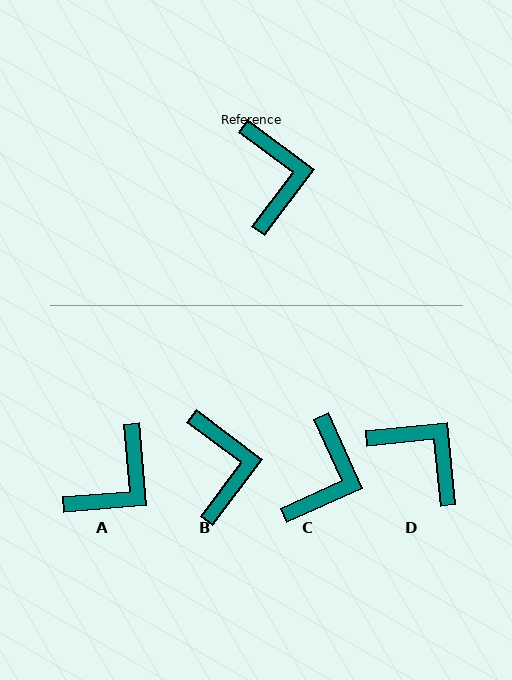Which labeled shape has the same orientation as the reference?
B.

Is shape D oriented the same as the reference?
No, it is off by about 43 degrees.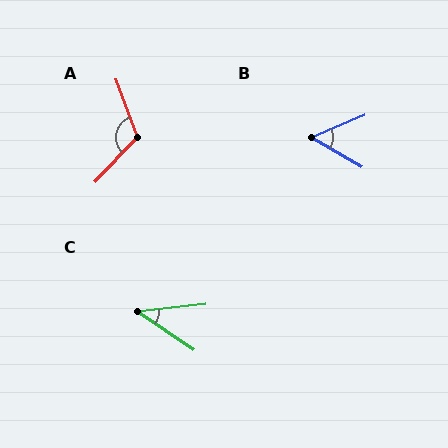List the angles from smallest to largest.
C (41°), B (53°), A (116°).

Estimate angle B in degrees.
Approximately 53 degrees.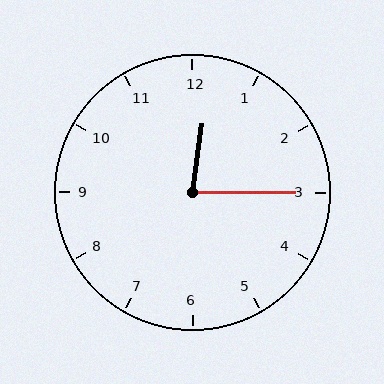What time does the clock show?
12:15.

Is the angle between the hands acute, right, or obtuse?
It is acute.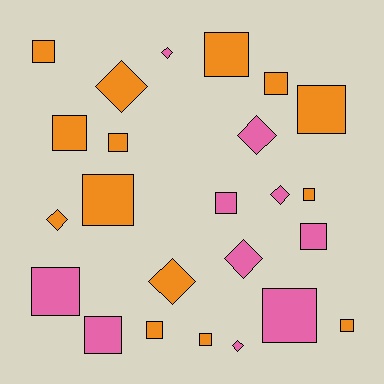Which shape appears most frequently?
Square, with 16 objects.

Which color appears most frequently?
Orange, with 14 objects.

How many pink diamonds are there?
There are 5 pink diamonds.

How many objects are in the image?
There are 24 objects.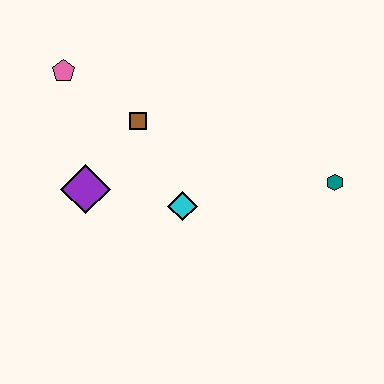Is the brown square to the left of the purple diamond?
No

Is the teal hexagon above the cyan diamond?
Yes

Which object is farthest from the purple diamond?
The teal hexagon is farthest from the purple diamond.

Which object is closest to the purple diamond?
The brown square is closest to the purple diamond.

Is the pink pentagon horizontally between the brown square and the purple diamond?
No